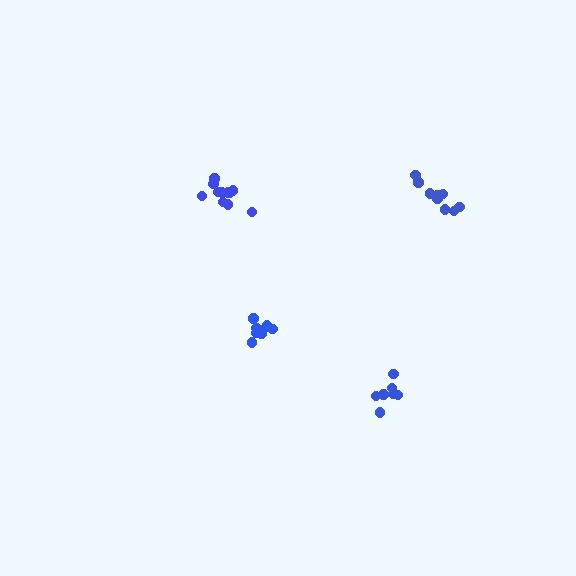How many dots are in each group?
Group 1: 9 dots, Group 2: 7 dots, Group 3: 11 dots, Group 4: 11 dots (38 total).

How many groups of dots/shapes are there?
There are 4 groups.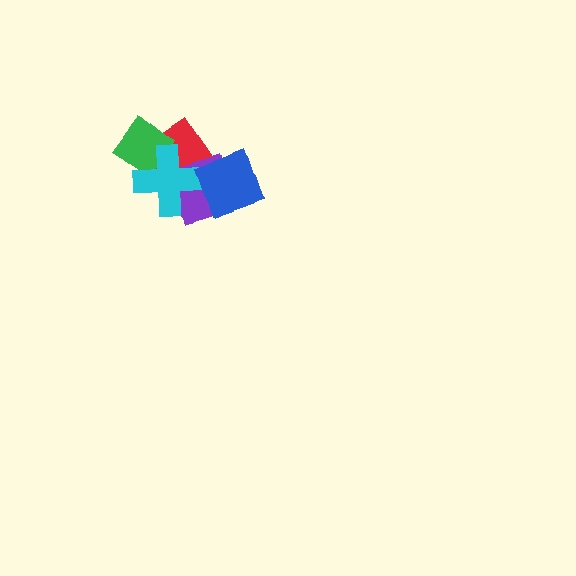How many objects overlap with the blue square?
2 objects overlap with the blue square.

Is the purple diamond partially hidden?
Yes, it is partially covered by another shape.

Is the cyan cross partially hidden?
No, no other shape covers it.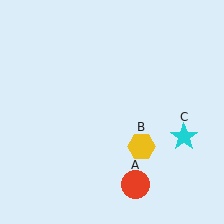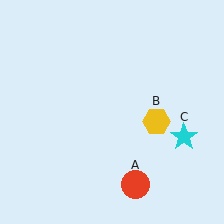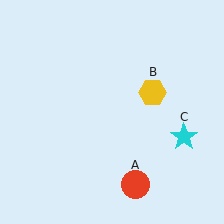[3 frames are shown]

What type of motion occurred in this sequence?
The yellow hexagon (object B) rotated counterclockwise around the center of the scene.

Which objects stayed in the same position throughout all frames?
Red circle (object A) and cyan star (object C) remained stationary.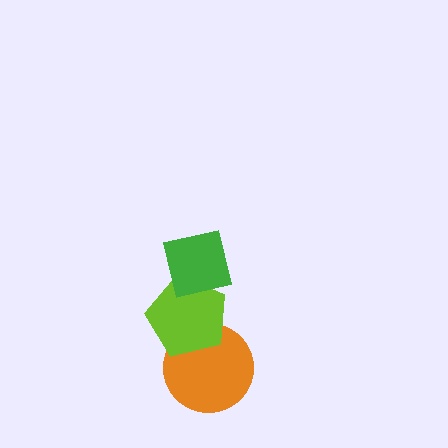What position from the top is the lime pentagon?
The lime pentagon is 2nd from the top.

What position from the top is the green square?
The green square is 1st from the top.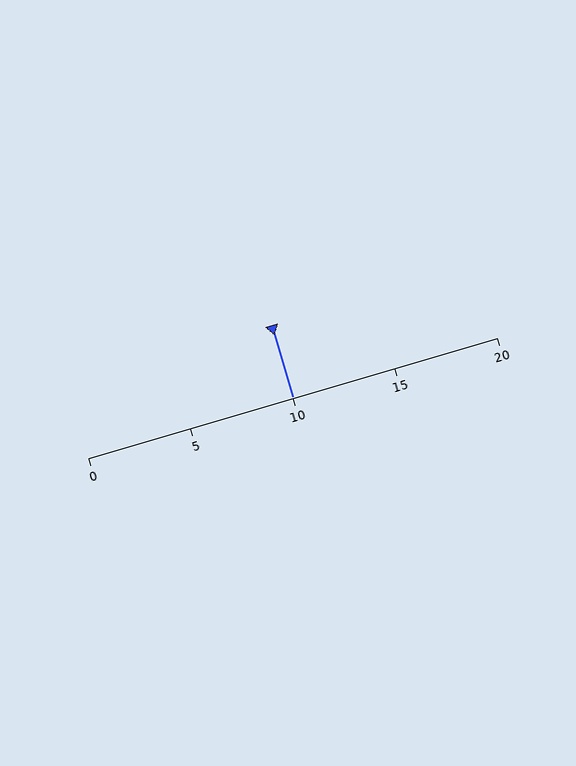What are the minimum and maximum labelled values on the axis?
The axis runs from 0 to 20.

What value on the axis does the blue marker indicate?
The marker indicates approximately 10.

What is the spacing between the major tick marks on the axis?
The major ticks are spaced 5 apart.